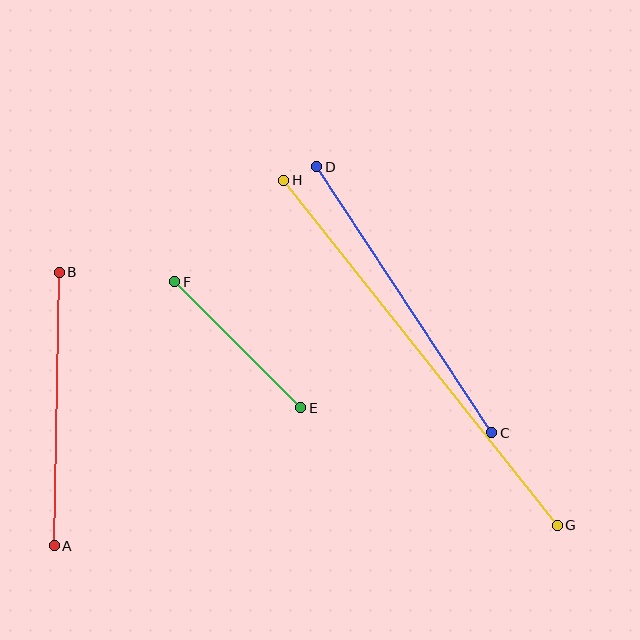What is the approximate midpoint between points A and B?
The midpoint is at approximately (57, 409) pixels.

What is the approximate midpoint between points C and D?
The midpoint is at approximately (404, 300) pixels.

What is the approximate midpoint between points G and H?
The midpoint is at approximately (420, 353) pixels.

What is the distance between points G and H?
The distance is approximately 440 pixels.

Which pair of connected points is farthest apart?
Points G and H are farthest apart.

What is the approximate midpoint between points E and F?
The midpoint is at approximately (238, 345) pixels.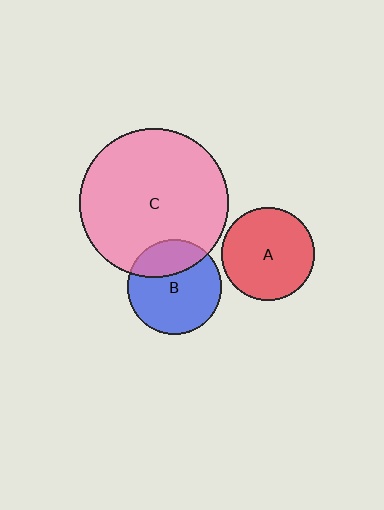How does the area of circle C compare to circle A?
Approximately 2.6 times.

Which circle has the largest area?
Circle C (pink).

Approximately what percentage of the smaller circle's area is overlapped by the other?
Approximately 30%.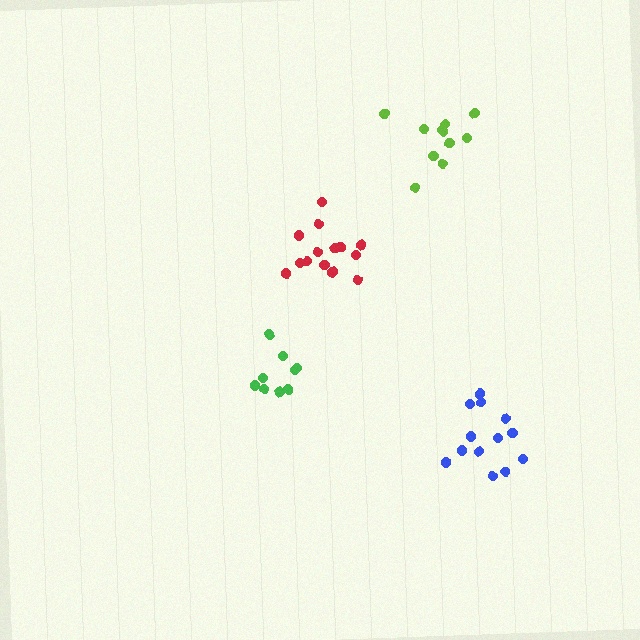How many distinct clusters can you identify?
There are 4 distinct clusters.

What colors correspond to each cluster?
The clusters are colored: green, blue, red, lime.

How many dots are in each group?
Group 1: 9 dots, Group 2: 13 dots, Group 3: 14 dots, Group 4: 11 dots (47 total).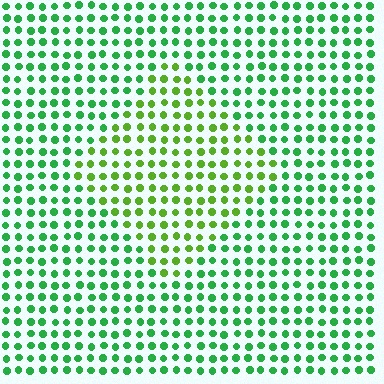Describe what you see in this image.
The image is filled with small green elements in a uniform arrangement. A diamond-shaped region is visible where the elements are tinted to a slightly different hue, forming a subtle color boundary.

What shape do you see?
I see a diamond.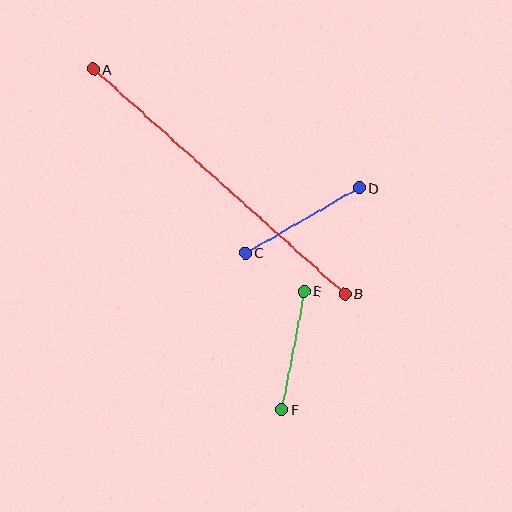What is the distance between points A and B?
The distance is approximately 337 pixels.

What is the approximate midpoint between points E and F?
The midpoint is at approximately (293, 350) pixels.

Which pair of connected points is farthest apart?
Points A and B are farthest apart.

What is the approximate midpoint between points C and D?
The midpoint is at approximately (302, 220) pixels.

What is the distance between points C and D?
The distance is approximately 131 pixels.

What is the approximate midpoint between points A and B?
The midpoint is at approximately (219, 181) pixels.